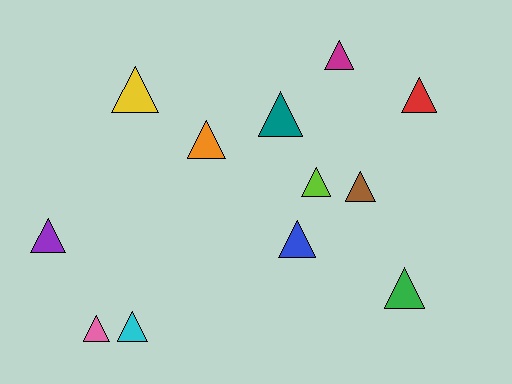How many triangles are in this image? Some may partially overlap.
There are 12 triangles.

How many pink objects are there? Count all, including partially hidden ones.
There is 1 pink object.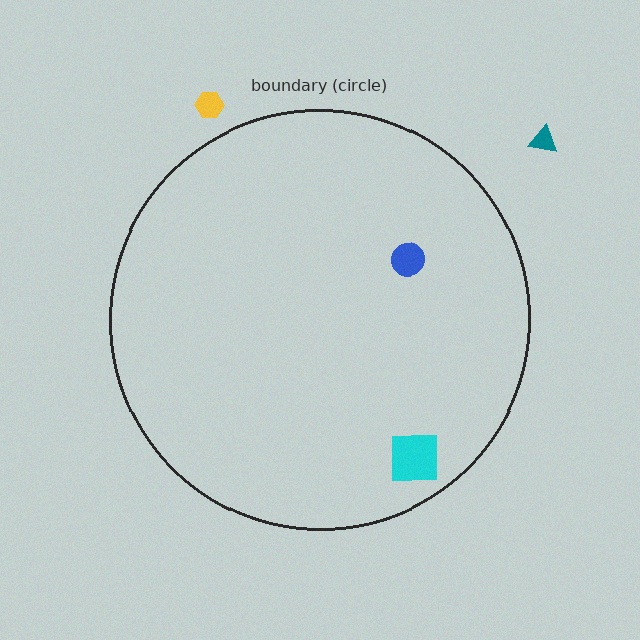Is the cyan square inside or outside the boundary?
Inside.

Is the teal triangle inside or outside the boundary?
Outside.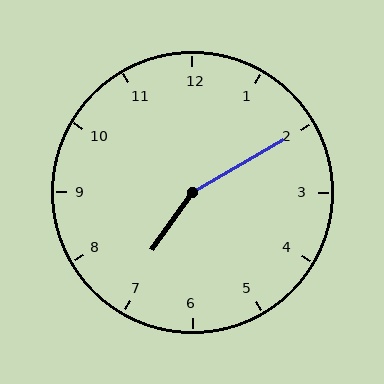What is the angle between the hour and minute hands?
Approximately 155 degrees.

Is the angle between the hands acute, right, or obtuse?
It is obtuse.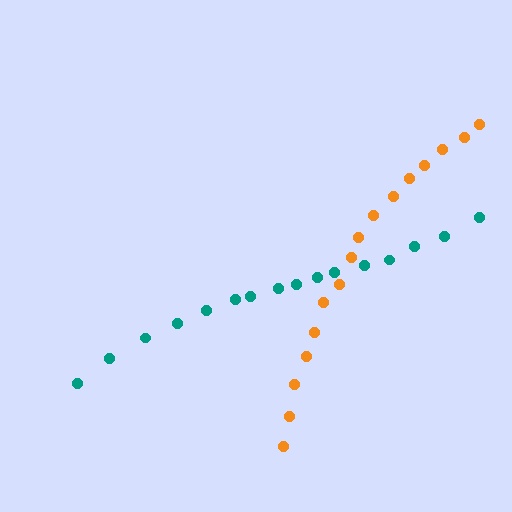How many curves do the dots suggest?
There are 2 distinct paths.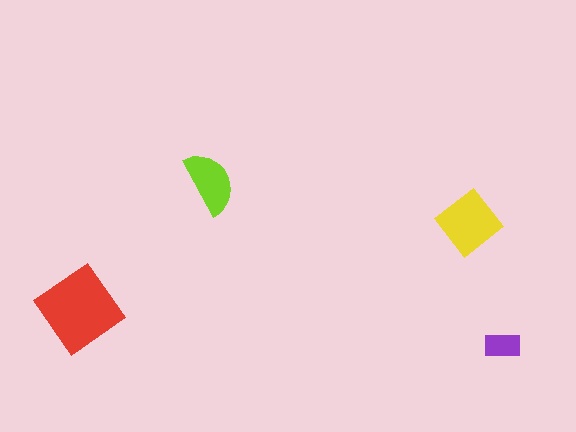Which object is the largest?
The red diamond.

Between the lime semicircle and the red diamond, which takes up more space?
The red diamond.